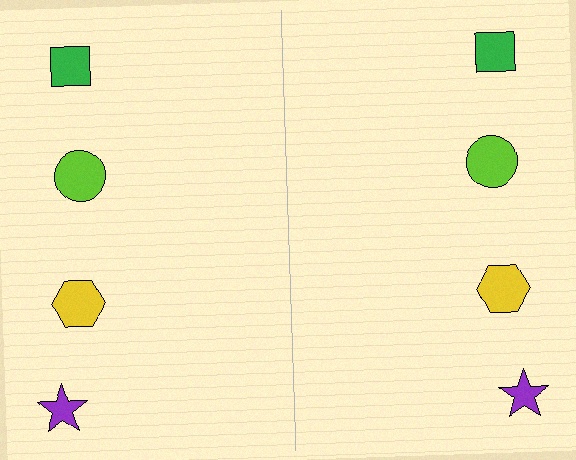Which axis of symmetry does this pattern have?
The pattern has a vertical axis of symmetry running through the center of the image.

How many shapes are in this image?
There are 8 shapes in this image.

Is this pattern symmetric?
Yes, this pattern has bilateral (reflection) symmetry.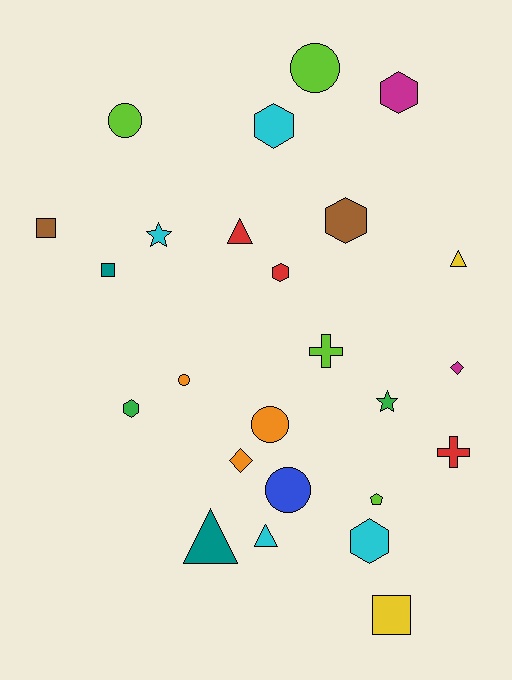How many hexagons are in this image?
There are 6 hexagons.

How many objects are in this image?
There are 25 objects.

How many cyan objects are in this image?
There are 4 cyan objects.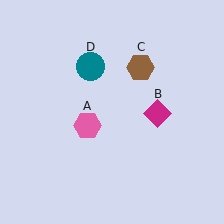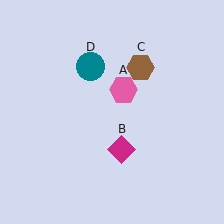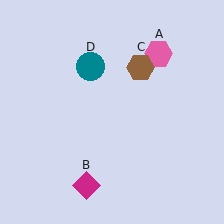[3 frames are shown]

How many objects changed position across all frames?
2 objects changed position: pink hexagon (object A), magenta diamond (object B).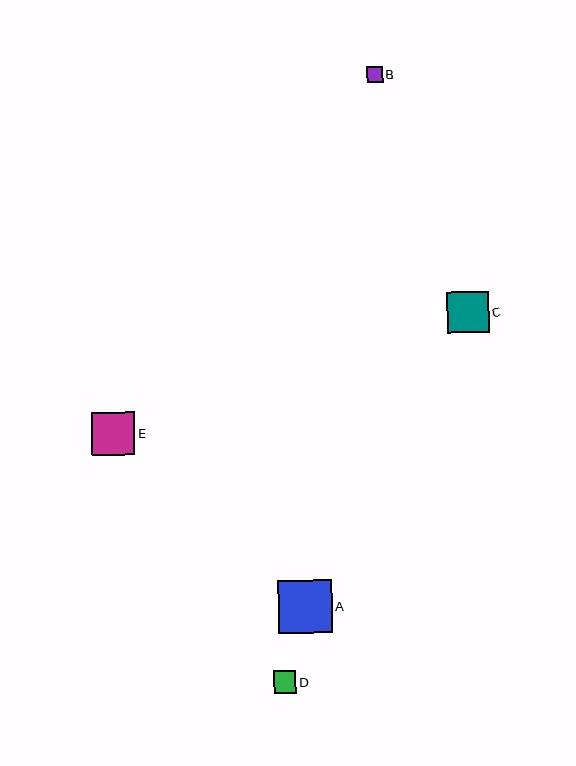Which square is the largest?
Square A is the largest with a size of approximately 54 pixels.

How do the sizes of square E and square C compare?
Square E and square C are approximately the same size.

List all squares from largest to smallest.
From largest to smallest: A, E, C, D, B.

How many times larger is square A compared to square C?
Square A is approximately 1.3 times the size of square C.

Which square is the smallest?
Square B is the smallest with a size of approximately 16 pixels.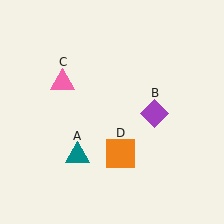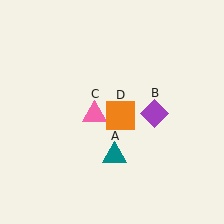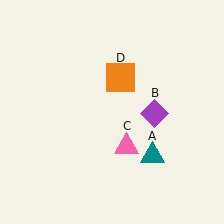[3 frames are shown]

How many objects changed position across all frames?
3 objects changed position: teal triangle (object A), pink triangle (object C), orange square (object D).